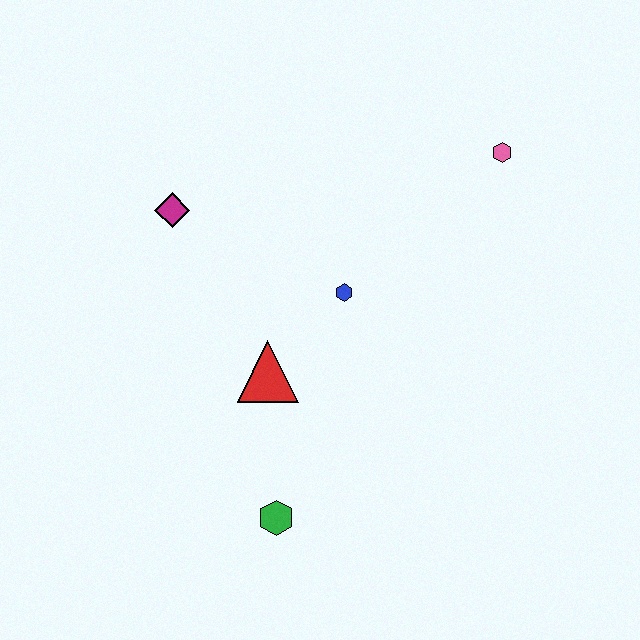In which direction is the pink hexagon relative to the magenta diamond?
The pink hexagon is to the right of the magenta diamond.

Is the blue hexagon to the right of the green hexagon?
Yes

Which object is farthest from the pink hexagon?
The green hexagon is farthest from the pink hexagon.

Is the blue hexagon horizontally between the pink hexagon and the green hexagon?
Yes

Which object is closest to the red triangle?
The blue hexagon is closest to the red triangle.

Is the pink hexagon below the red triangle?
No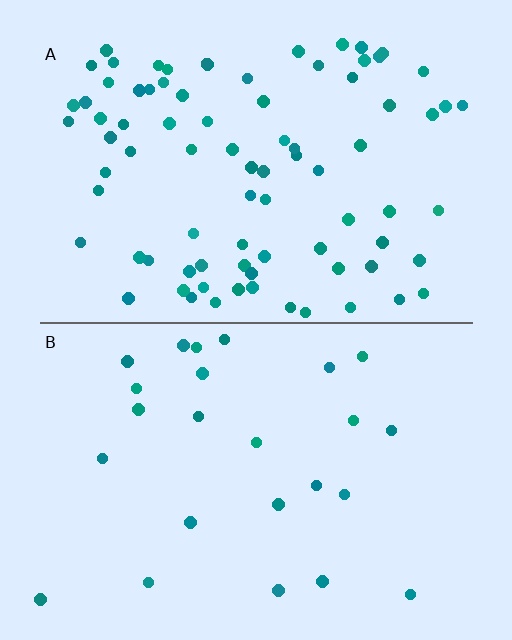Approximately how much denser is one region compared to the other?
Approximately 3.4× — region A over region B.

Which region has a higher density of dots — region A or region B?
A (the top).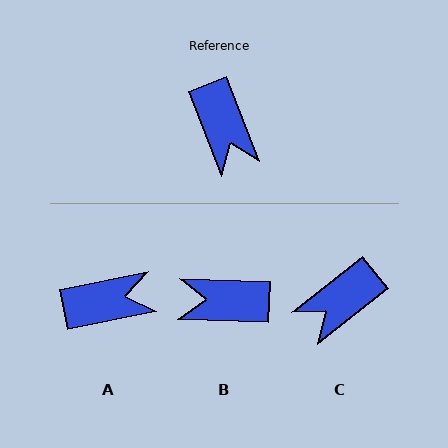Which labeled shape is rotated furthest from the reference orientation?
B, about 113 degrees away.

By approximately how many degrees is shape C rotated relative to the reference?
Approximately 73 degrees clockwise.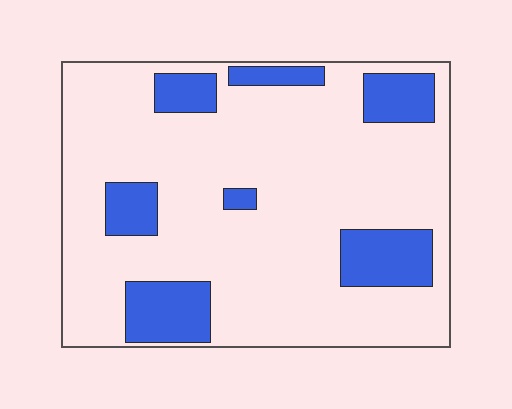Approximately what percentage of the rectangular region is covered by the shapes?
Approximately 20%.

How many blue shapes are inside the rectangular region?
7.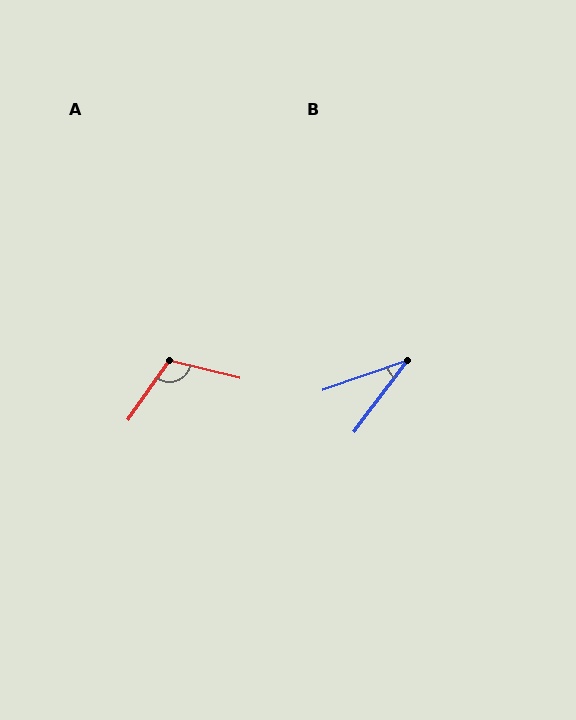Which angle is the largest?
A, at approximately 111 degrees.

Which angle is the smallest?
B, at approximately 34 degrees.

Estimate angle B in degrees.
Approximately 34 degrees.